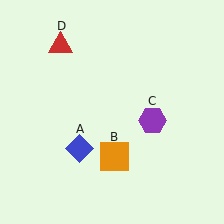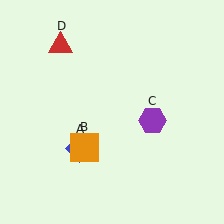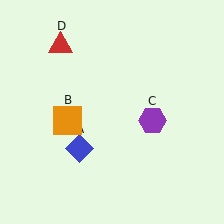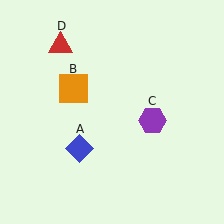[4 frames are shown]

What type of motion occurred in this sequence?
The orange square (object B) rotated clockwise around the center of the scene.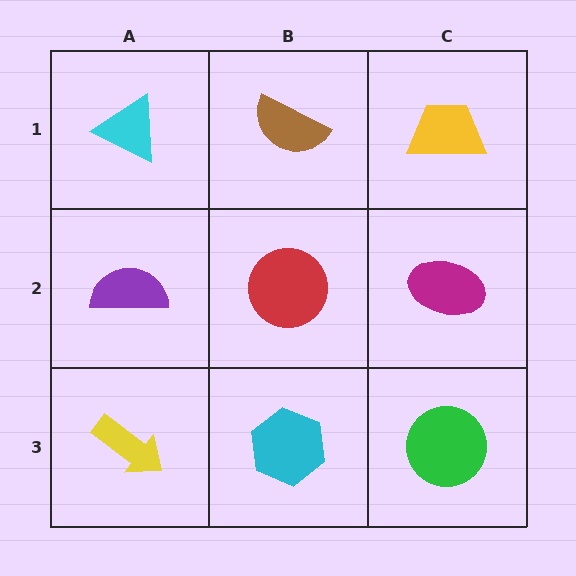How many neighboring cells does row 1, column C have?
2.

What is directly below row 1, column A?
A purple semicircle.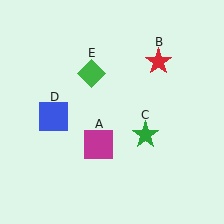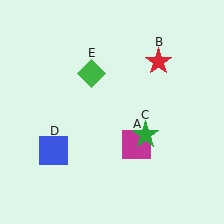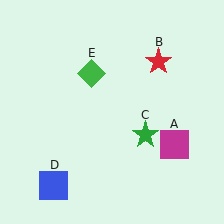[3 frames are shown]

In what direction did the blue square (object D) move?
The blue square (object D) moved down.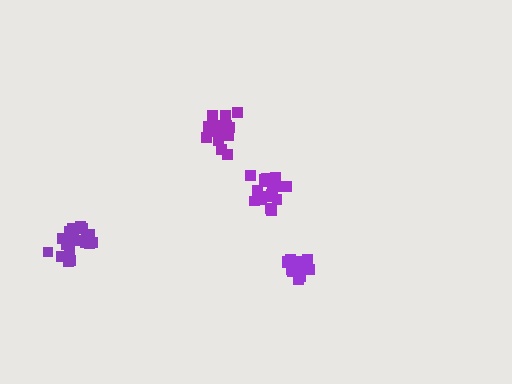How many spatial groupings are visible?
There are 4 spatial groupings.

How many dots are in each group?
Group 1: 19 dots, Group 2: 21 dots, Group 3: 20 dots, Group 4: 15 dots (75 total).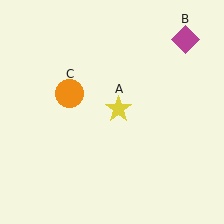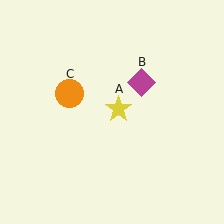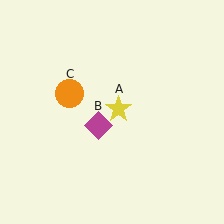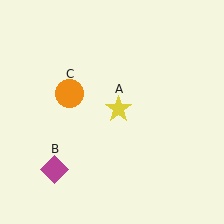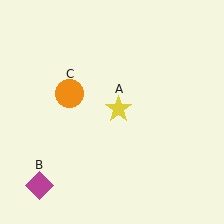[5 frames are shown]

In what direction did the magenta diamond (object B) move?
The magenta diamond (object B) moved down and to the left.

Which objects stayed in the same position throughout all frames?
Yellow star (object A) and orange circle (object C) remained stationary.